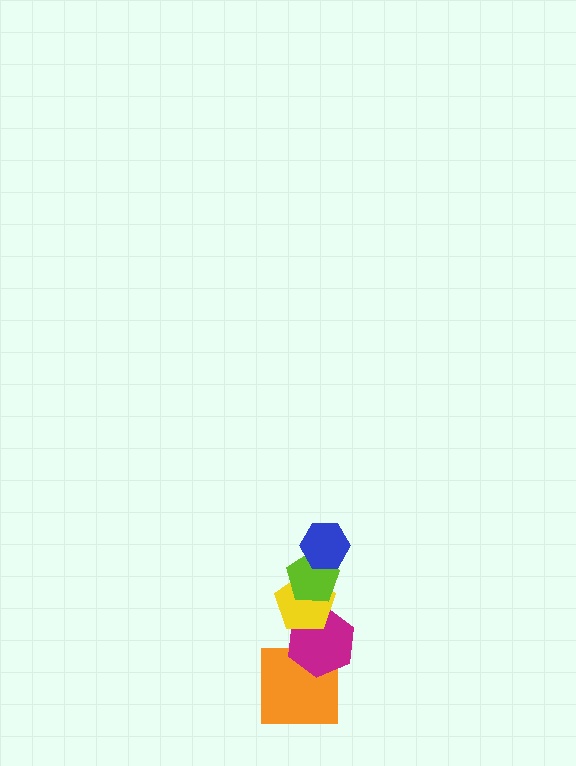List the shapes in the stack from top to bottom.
From top to bottom: the blue hexagon, the lime pentagon, the yellow pentagon, the magenta hexagon, the orange square.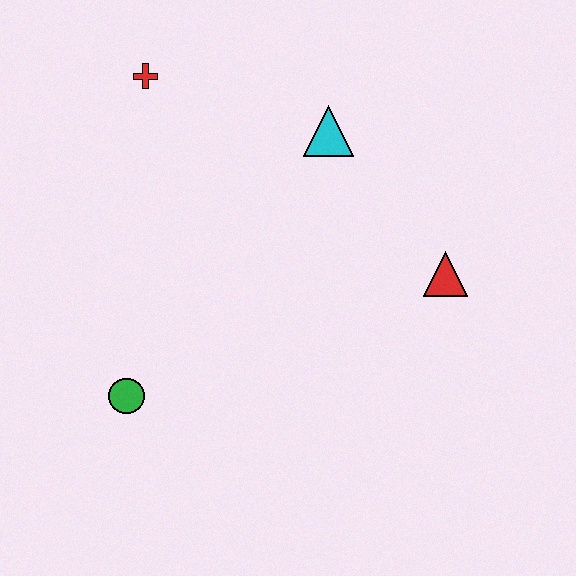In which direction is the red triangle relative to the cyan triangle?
The red triangle is below the cyan triangle.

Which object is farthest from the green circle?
The red triangle is farthest from the green circle.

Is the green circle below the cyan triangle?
Yes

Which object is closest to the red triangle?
The cyan triangle is closest to the red triangle.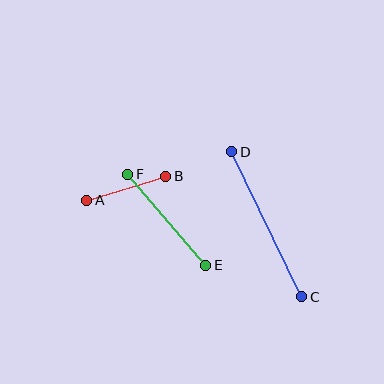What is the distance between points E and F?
The distance is approximately 120 pixels.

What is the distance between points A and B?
The distance is approximately 83 pixels.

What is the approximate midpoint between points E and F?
The midpoint is at approximately (167, 220) pixels.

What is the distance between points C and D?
The distance is approximately 161 pixels.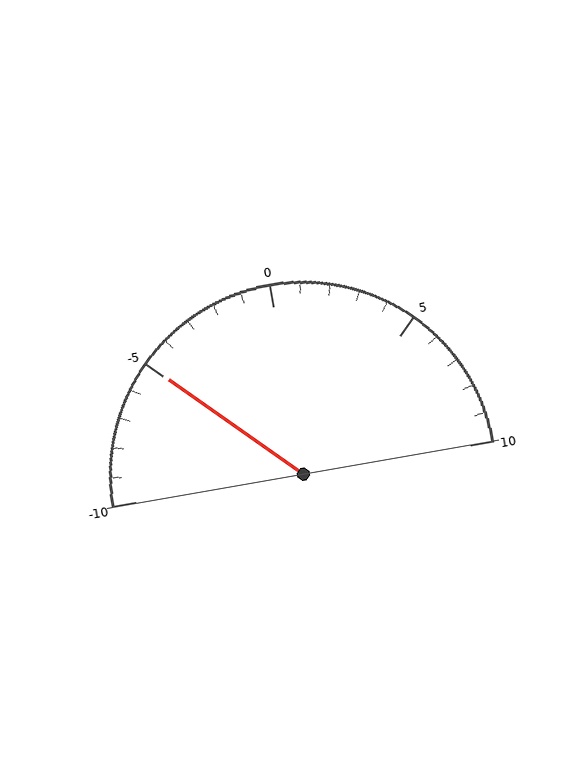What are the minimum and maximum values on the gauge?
The gauge ranges from -10 to 10.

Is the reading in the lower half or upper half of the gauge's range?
The reading is in the lower half of the range (-10 to 10).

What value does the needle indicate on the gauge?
The needle indicates approximately -5.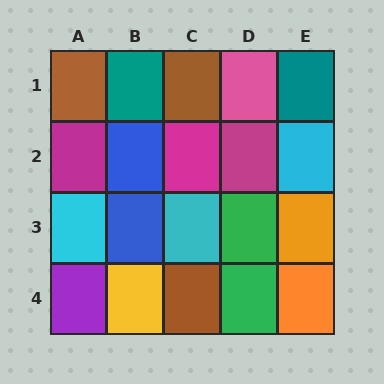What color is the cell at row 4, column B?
Yellow.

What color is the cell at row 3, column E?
Orange.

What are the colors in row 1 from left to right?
Brown, teal, brown, pink, teal.